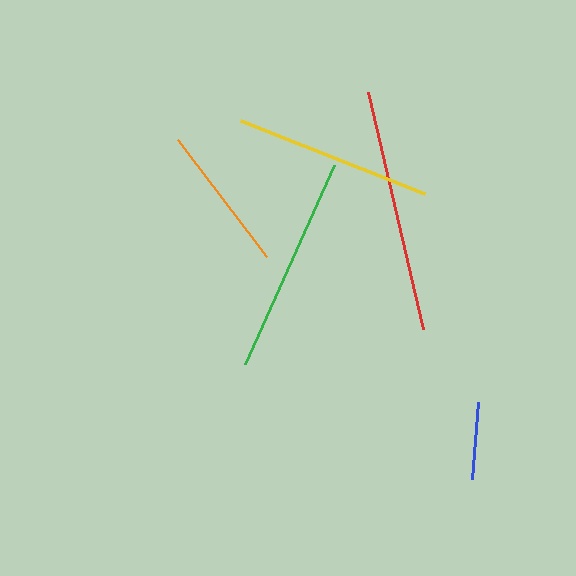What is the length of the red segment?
The red segment is approximately 243 pixels long.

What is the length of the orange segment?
The orange segment is approximately 148 pixels long.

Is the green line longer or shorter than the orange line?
The green line is longer than the orange line.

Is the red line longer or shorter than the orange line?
The red line is longer than the orange line.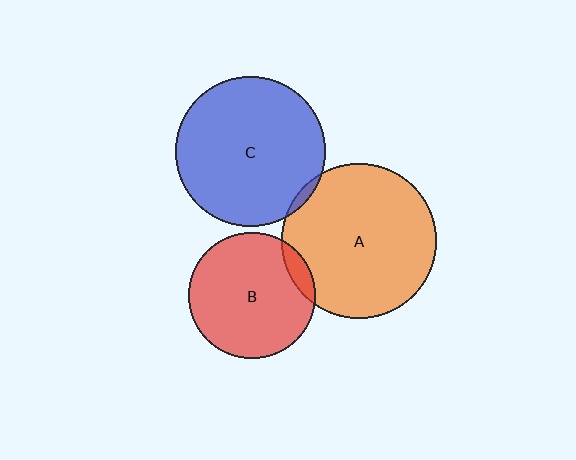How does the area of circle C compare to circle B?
Approximately 1.4 times.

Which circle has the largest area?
Circle A (orange).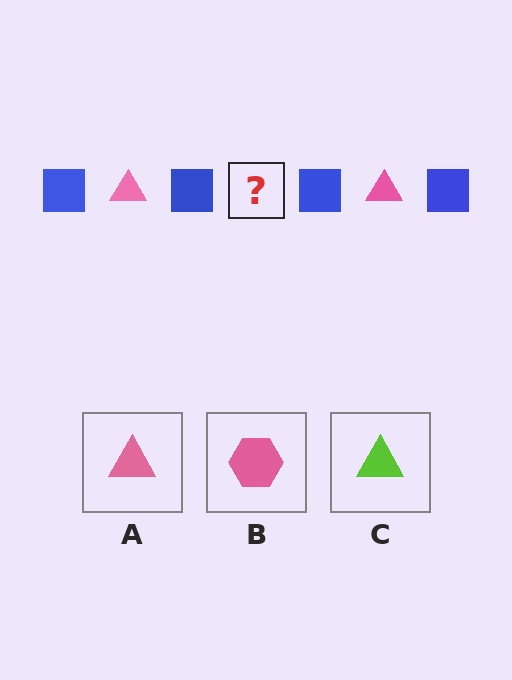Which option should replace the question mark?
Option A.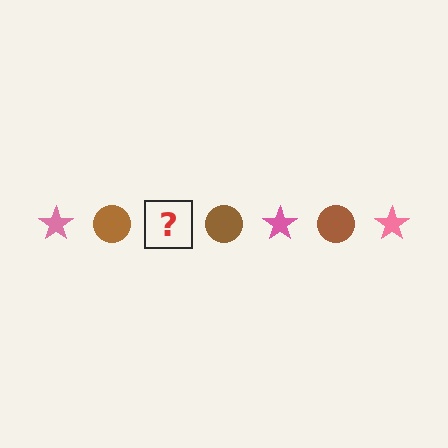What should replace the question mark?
The question mark should be replaced with a pink star.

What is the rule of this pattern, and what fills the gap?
The rule is that the pattern alternates between pink star and brown circle. The gap should be filled with a pink star.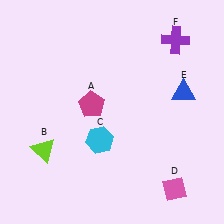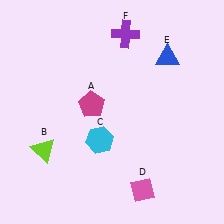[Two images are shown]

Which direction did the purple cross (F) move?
The purple cross (F) moved left.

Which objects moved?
The objects that moved are: the pink diamond (D), the blue triangle (E), the purple cross (F).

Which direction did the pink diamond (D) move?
The pink diamond (D) moved left.